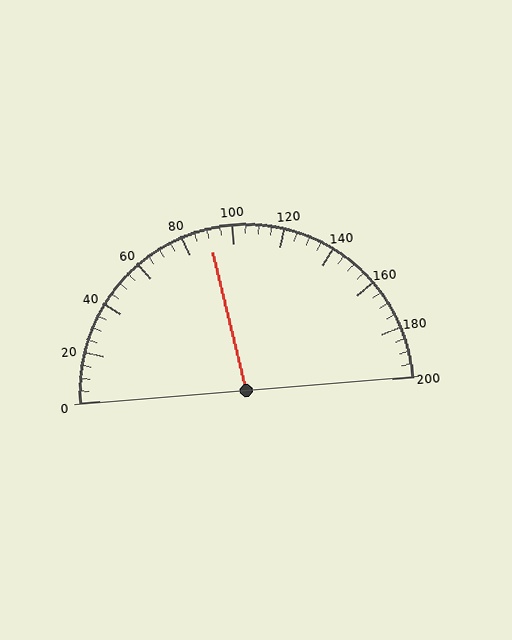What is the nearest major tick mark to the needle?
The nearest major tick mark is 80.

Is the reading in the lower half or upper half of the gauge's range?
The reading is in the lower half of the range (0 to 200).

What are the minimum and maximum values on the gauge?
The gauge ranges from 0 to 200.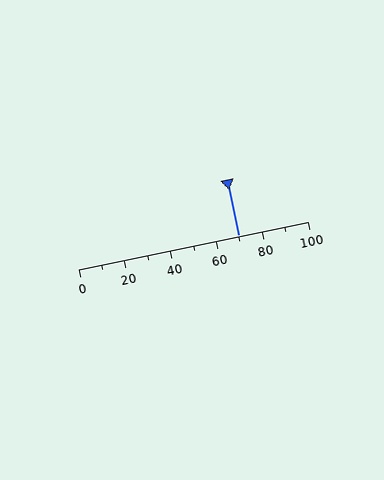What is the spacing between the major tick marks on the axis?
The major ticks are spaced 20 apart.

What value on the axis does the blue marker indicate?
The marker indicates approximately 70.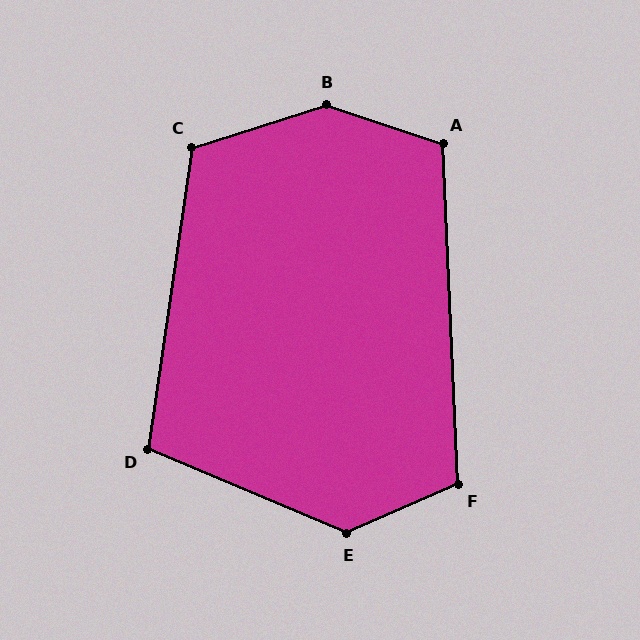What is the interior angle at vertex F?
Approximately 111 degrees (obtuse).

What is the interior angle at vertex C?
Approximately 116 degrees (obtuse).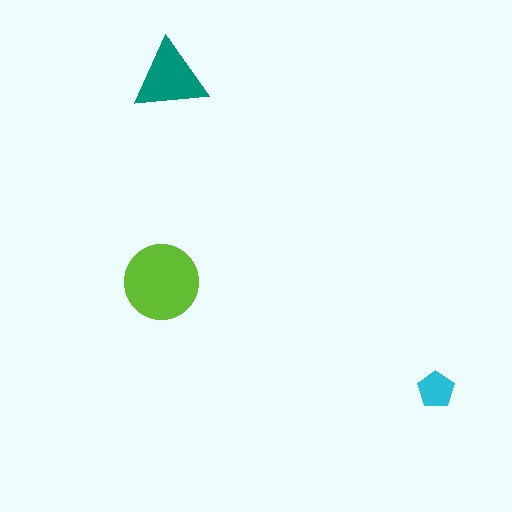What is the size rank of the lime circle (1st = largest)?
1st.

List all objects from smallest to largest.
The cyan pentagon, the teal triangle, the lime circle.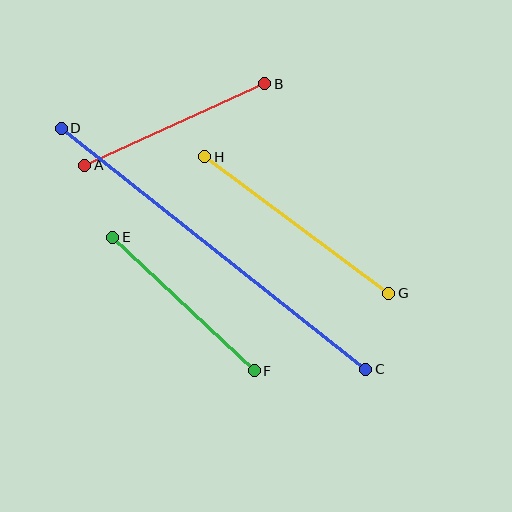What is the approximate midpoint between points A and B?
The midpoint is at approximately (175, 124) pixels.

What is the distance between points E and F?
The distance is approximately 195 pixels.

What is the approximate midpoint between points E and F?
The midpoint is at approximately (184, 304) pixels.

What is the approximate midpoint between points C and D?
The midpoint is at approximately (213, 249) pixels.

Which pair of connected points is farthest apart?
Points C and D are farthest apart.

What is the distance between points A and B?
The distance is approximately 198 pixels.